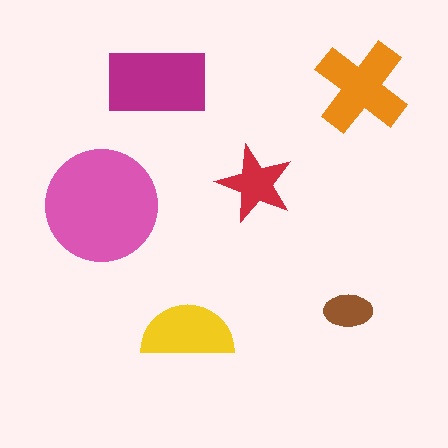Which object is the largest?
The pink circle.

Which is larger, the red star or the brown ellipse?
The red star.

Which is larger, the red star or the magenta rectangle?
The magenta rectangle.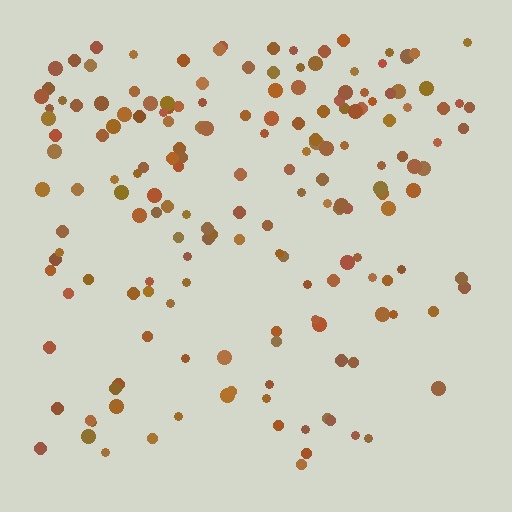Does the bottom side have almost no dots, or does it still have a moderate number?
Still a moderate number, just noticeably fewer than the top.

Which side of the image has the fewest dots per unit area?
The bottom.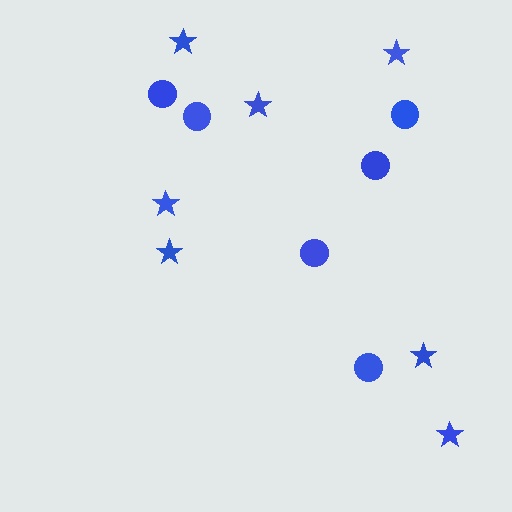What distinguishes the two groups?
There are 2 groups: one group of stars (7) and one group of circles (6).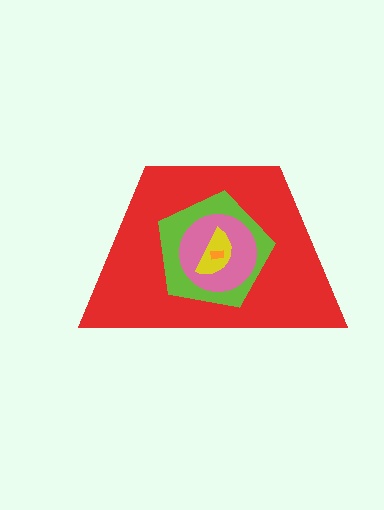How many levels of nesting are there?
5.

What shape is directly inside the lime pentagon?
The pink circle.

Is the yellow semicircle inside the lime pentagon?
Yes.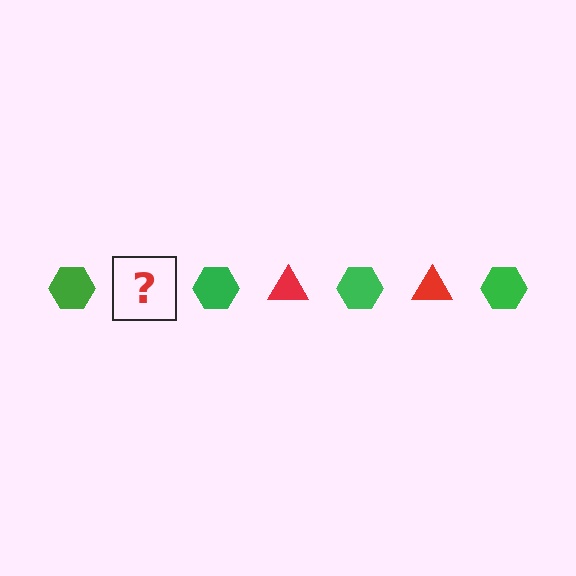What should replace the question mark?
The question mark should be replaced with a red triangle.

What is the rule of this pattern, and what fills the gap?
The rule is that the pattern alternates between green hexagon and red triangle. The gap should be filled with a red triangle.